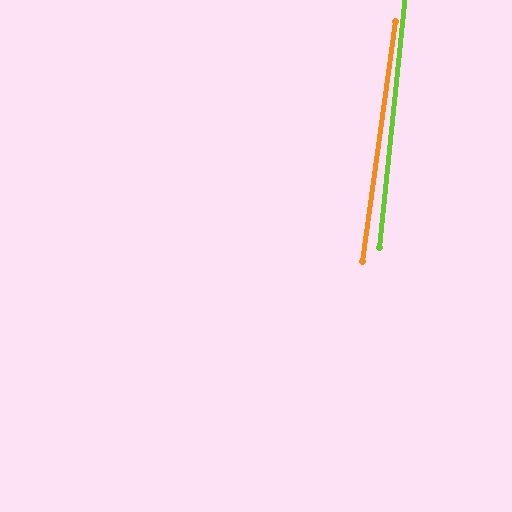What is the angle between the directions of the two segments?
Approximately 2 degrees.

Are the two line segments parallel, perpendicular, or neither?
Parallel — their directions differ by only 1.9°.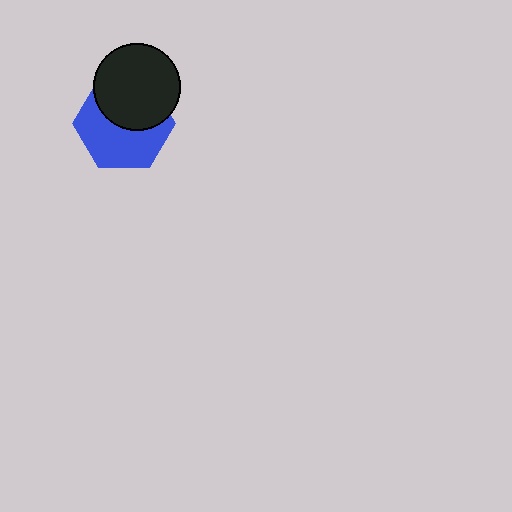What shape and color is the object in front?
The object in front is a black circle.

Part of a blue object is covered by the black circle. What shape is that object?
It is a hexagon.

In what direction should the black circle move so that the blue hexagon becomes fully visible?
The black circle should move up. That is the shortest direction to clear the overlap and leave the blue hexagon fully visible.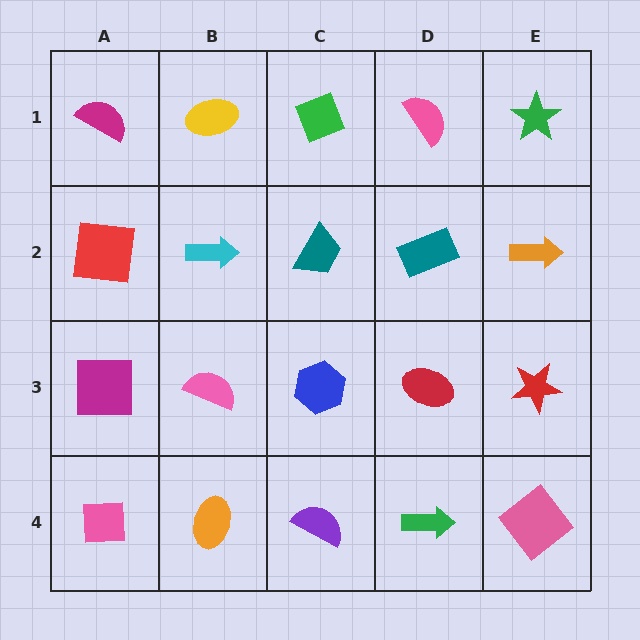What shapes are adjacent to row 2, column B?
A yellow ellipse (row 1, column B), a pink semicircle (row 3, column B), a red square (row 2, column A), a teal trapezoid (row 2, column C).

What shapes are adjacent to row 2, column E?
A green star (row 1, column E), a red star (row 3, column E), a teal rectangle (row 2, column D).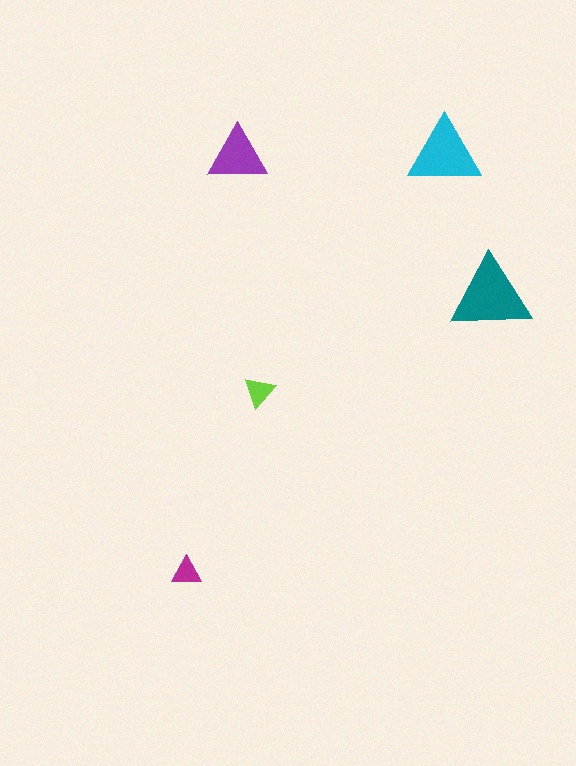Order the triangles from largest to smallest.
the teal one, the cyan one, the purple one, the lime one, the magenta one.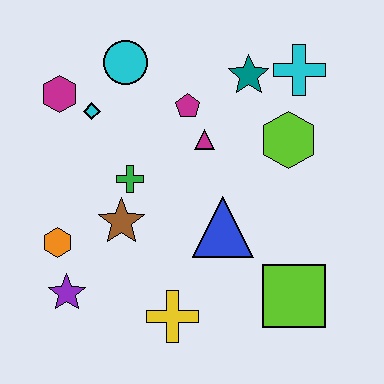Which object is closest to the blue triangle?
The magenta triangle is closest to the blue triangle.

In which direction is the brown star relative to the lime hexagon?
The brown star is to the left of the lime hexagon.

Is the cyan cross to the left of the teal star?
No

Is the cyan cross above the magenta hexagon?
Yes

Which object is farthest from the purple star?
The cyan cross is farthest from the purple star.